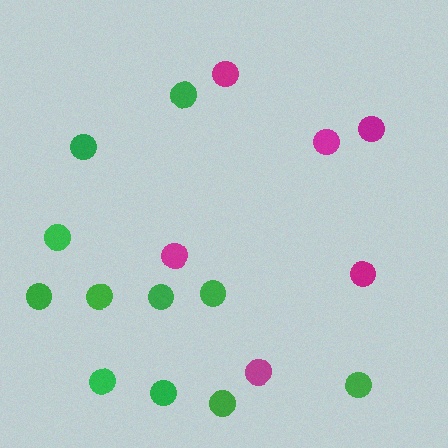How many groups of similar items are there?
There are 2 groups: one group of magenta circles (6) and one group of green circles (11).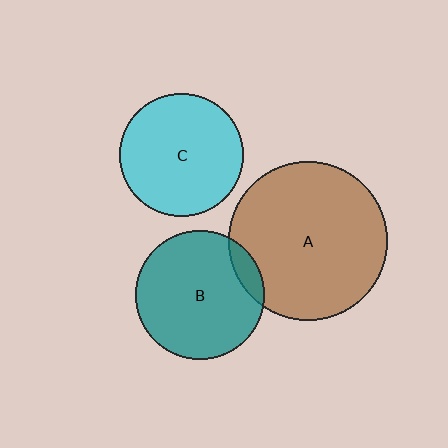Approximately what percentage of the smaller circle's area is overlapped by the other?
Approximately 10%.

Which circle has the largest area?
Circle A (brown).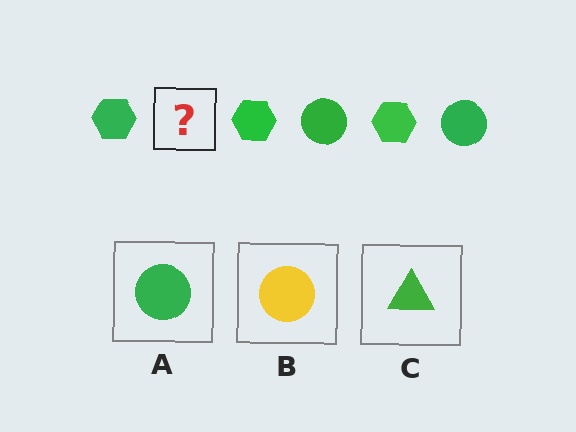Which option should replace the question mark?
Option A.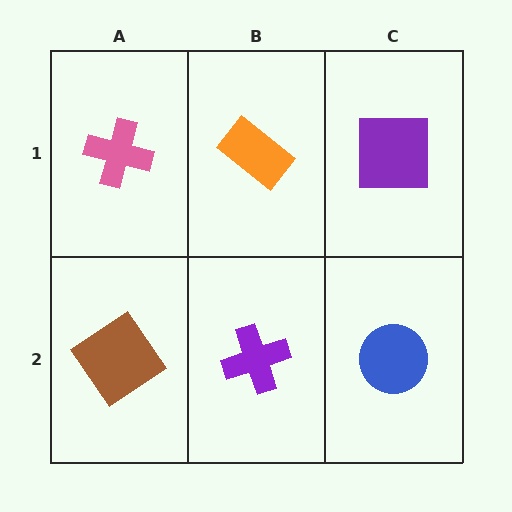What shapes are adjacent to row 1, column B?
A purple cross (row 2, column B), a pink cross (row 1, column A), a purple square (row 1, column C).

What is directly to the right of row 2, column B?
A blue circle.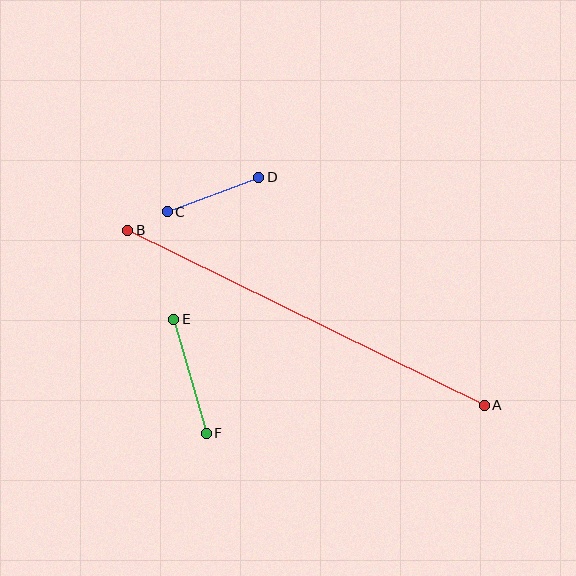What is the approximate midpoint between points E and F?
The midpoint is at approximately (190, 376) pixels.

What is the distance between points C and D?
The distance is approximately 98 pixels.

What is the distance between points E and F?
The distance is approximately 118 pixels.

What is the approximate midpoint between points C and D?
The midpoint is at approximately (213, 195) pixels.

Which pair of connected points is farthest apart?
Points A and B are farthest apart.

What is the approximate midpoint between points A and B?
The midpoint is at approximately (306, 318) pixels.